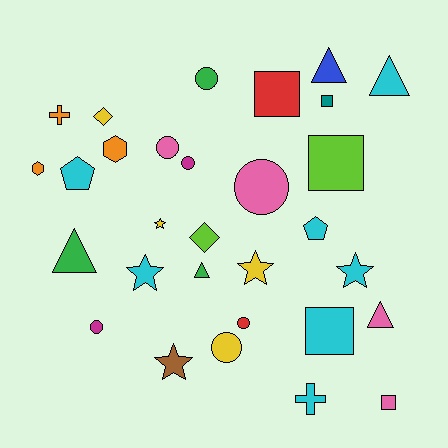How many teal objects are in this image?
There is 1 teal object.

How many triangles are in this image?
There are 5 triangles.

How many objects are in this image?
There are 30 objects.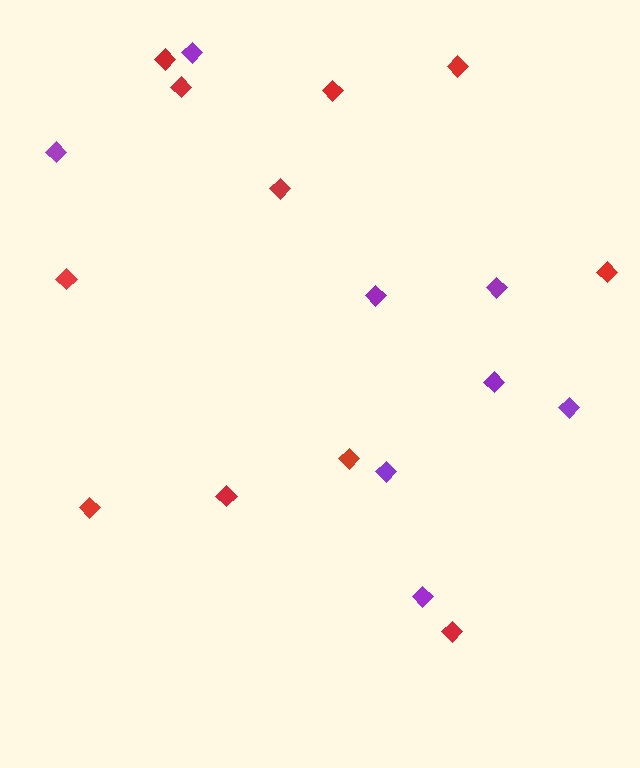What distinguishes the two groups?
There are 2 groups: one group of red diamonds (11) and one group of purple diamonds (8).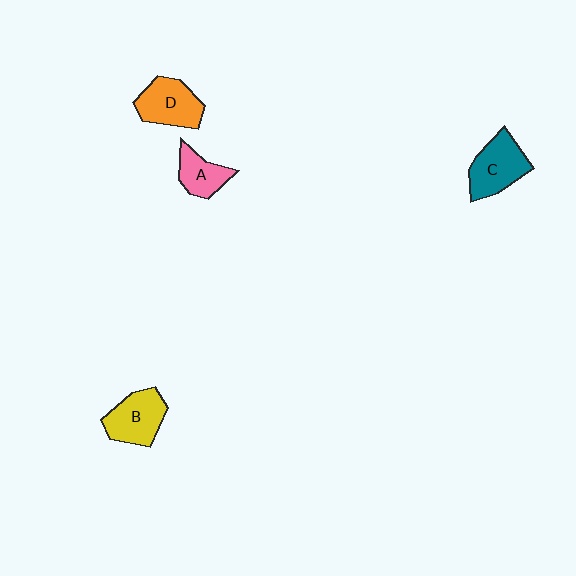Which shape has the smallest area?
Shape A (pink).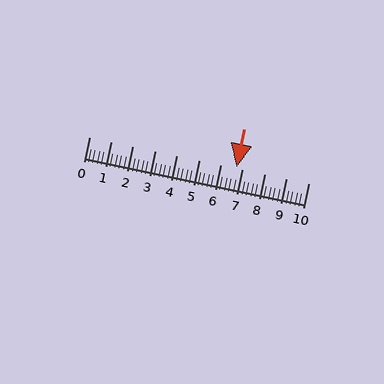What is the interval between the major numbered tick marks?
The major tick marks are spaced 1 units apart.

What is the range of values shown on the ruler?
The ruler shows values from 0 to 10.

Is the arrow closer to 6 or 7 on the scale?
The arrow is closer to 7.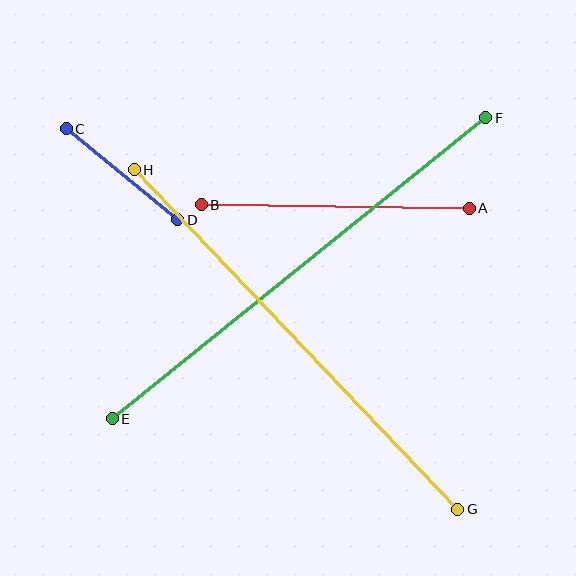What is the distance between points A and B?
The distance is approximately 268 pixels.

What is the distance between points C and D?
The distance is approximately 144 pixels.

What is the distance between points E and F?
The distance is approximately 480 pixels.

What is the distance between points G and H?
The distance is approximately 469 pixels.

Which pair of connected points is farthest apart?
Points E and F are farthest apart.